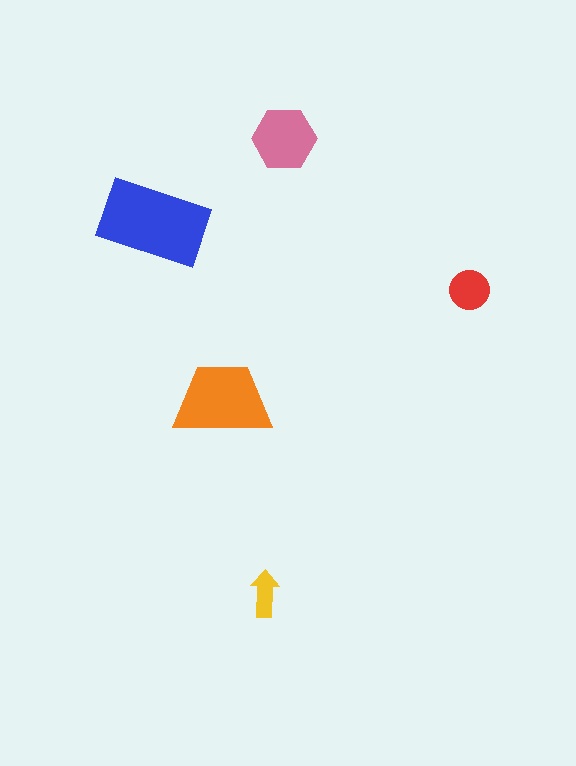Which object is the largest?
The blue rectangle.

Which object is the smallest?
The yellow arrow.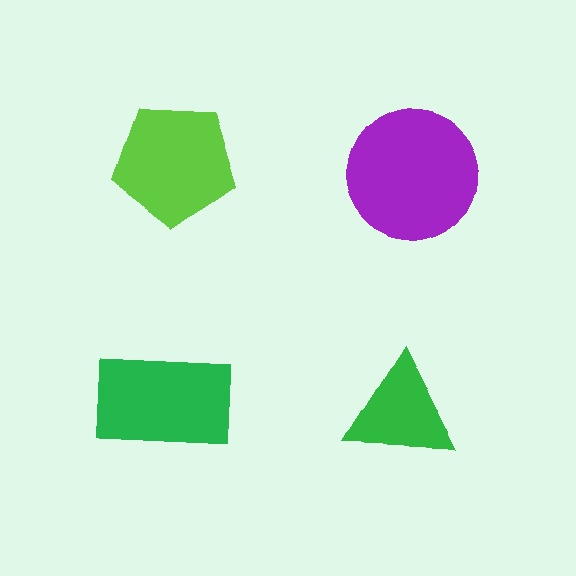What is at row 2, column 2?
A green triangle.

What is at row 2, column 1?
A green rectangle.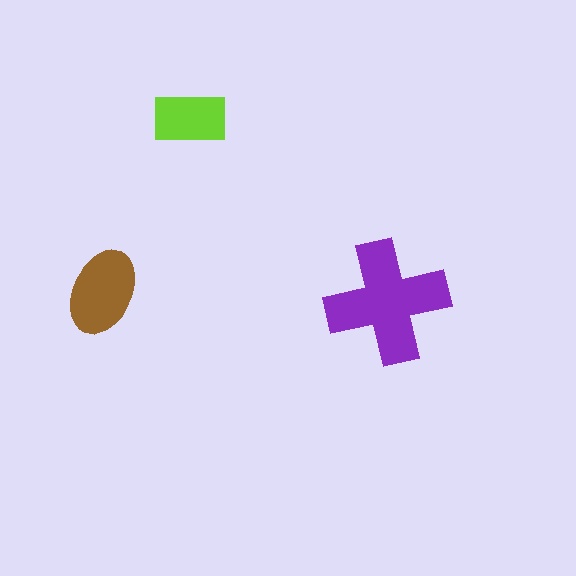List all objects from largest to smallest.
The purple cross, the brown ellipse, the lime rectangle.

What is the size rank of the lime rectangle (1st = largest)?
3rd.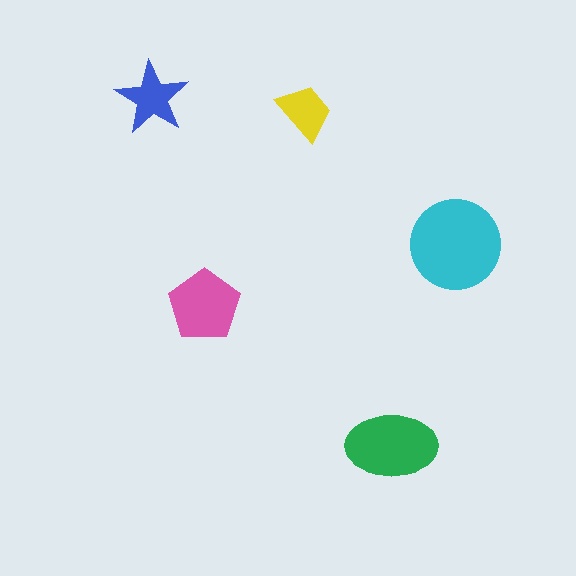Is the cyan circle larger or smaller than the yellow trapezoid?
Larger.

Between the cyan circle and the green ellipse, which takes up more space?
The cyan circle.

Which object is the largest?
The cyan circle.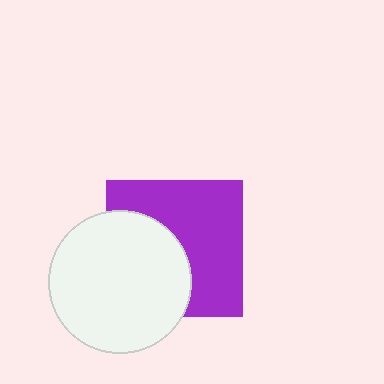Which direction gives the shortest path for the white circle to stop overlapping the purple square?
Moving left gives the shortest separation.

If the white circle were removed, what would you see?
You would see the complete purple square.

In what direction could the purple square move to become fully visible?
The purple square could move right. That would shift it out from behind the white circle entirely.